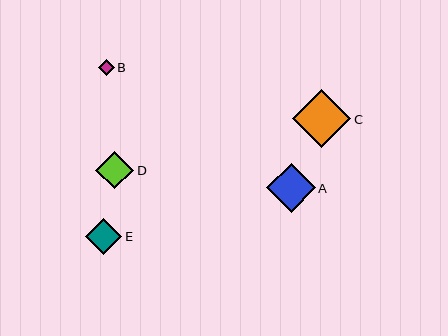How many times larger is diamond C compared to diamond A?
Diamond C is approximately 1.2 times the size of diamond A.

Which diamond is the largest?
Diamond C is the largest with a size of approximately 58 pixels.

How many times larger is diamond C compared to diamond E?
Diamond C is approximately 1.6 times the size of diamond E.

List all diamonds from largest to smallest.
From largest to smallest: C, A, D, E, B.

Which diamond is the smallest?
Diamond B is the smallest with a size of approximately 16 pixels.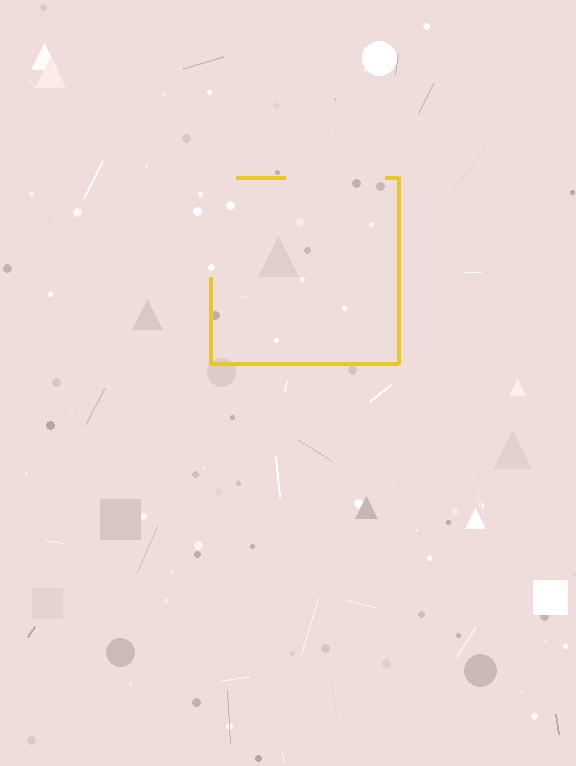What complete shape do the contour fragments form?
The contour fragments form a square.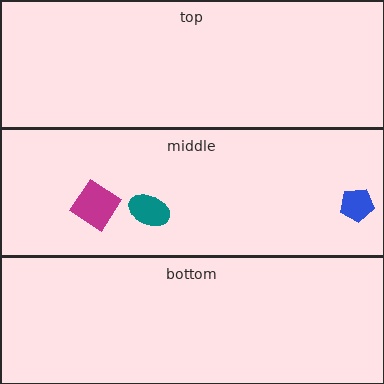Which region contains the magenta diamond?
The middle region.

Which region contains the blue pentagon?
The middle region.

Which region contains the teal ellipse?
The middle region.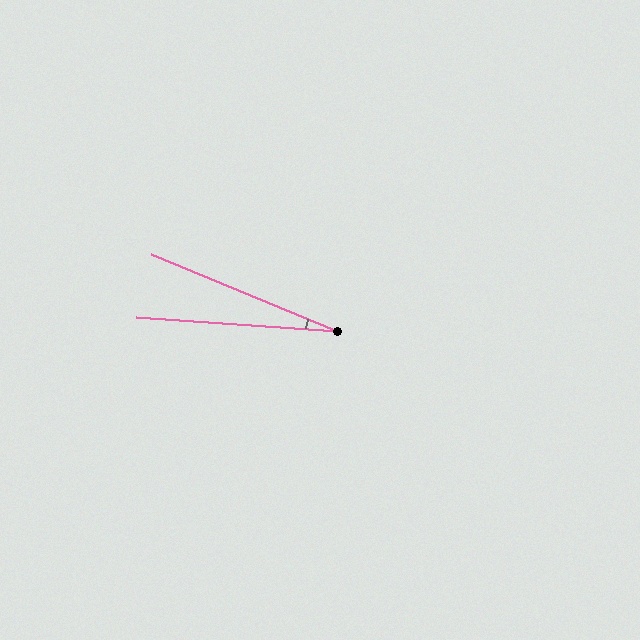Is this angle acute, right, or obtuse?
It is acute.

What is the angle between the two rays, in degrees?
Approximately 19 degrees.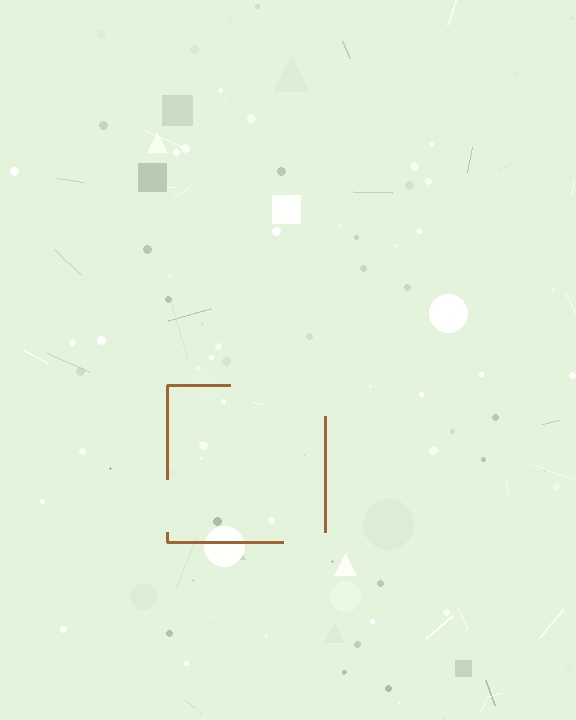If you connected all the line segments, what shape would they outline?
They would outline a square.